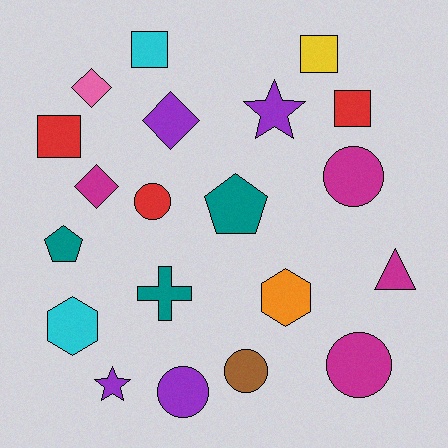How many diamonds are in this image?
There are 3 diamonds.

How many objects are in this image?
There are 20 objects.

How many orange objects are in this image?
There is 1 orange object.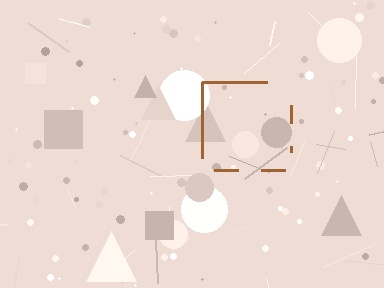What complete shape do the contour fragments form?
The contour fragments form a square.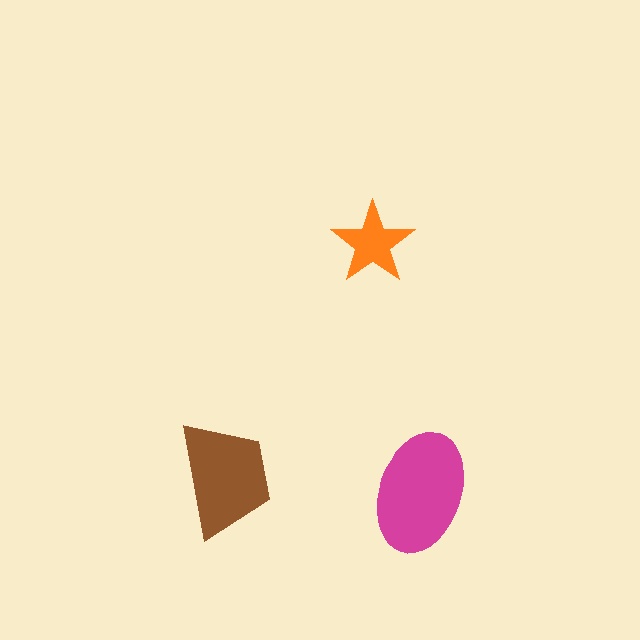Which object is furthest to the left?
The brown trapezoid is leftmost.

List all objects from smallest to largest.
The orange star, the brown trapezoid, the magenta ellipse.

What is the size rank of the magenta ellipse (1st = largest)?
1st.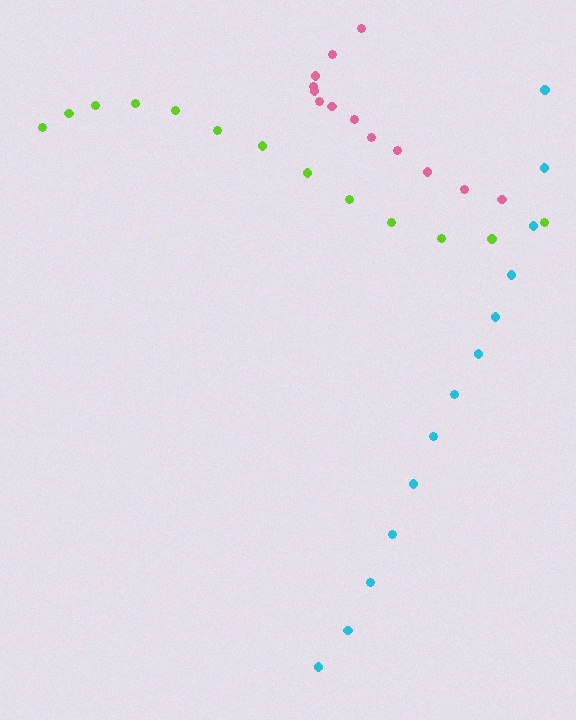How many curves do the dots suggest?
There are 3 distinct paths.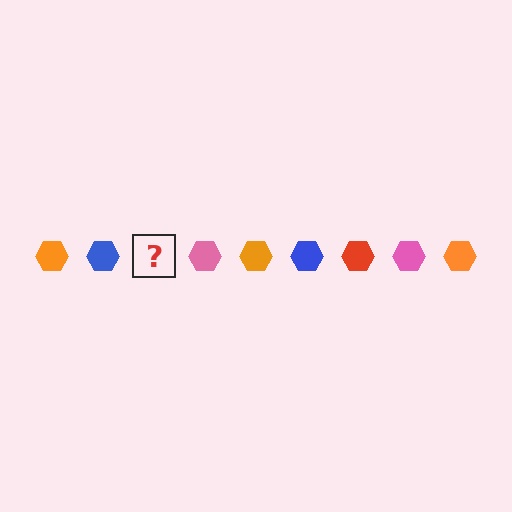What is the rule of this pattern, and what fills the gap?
The rule is that the pattern cycles through orange, blue, red, pink hexagons. The gap should be filled with a red hexagon.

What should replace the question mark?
The question mark should be replaced with a red hexagon.